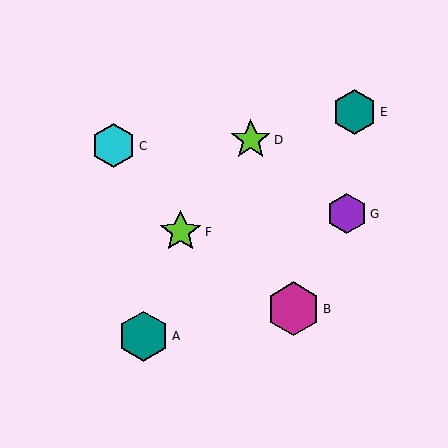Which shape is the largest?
The magenta hexagon (labeled B) is the largest.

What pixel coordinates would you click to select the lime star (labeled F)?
Click at (181, 232) to select the lime star F.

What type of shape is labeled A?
Shape A is a teal hexagon.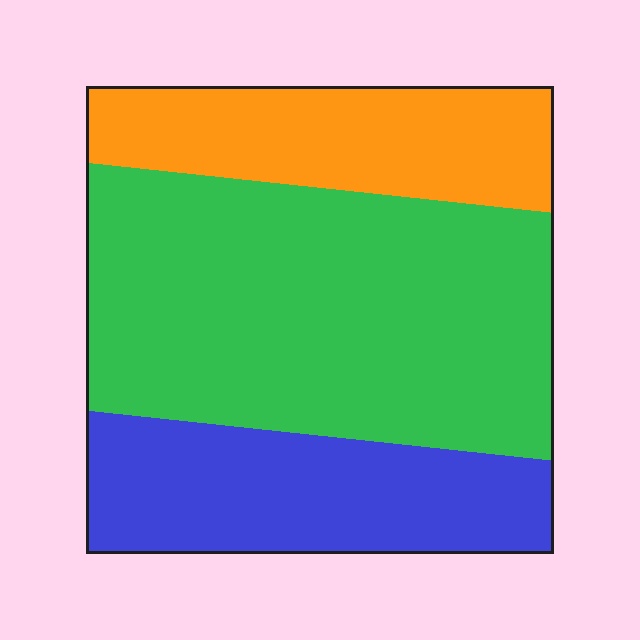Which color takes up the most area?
Green, at roughly 55%.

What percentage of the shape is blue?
Blue covers roughly 25% of the shape.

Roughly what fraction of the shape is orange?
Orange takes up about one fifth (1/5) of the shape.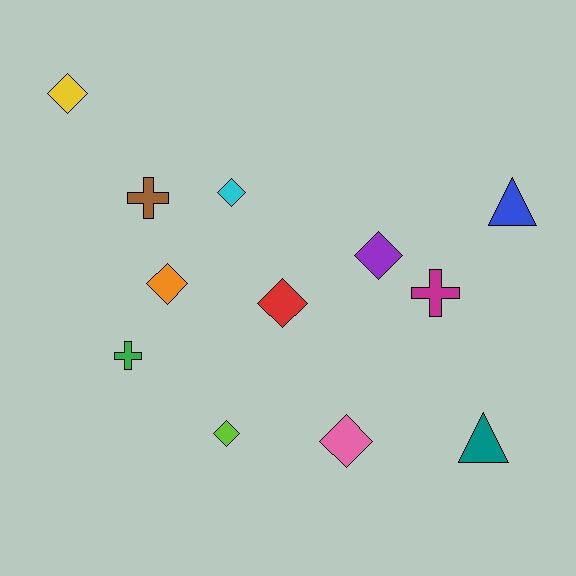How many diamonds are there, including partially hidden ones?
There are 7 diamonds.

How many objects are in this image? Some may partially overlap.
There are 12 objects.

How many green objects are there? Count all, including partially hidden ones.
There is 1 green object.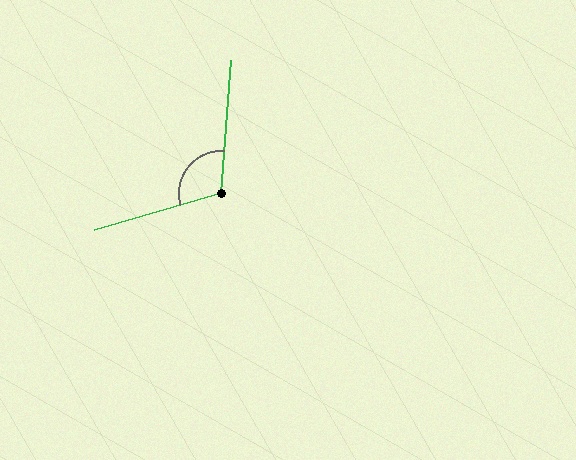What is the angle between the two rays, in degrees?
Approximately 111 degrees.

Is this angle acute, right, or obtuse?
It is obtuse.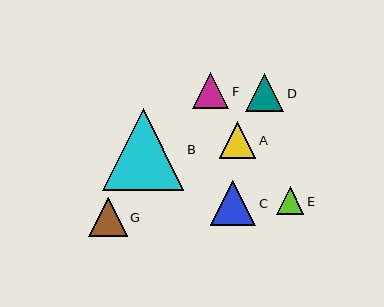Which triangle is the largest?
Triangle B is the largest with a size of approximately 81 pixels.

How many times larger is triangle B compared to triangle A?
Triangle B is approximately 2.2 times the size of triangle A.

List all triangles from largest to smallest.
From largest to smallest: B, C, D, G, A, F, E.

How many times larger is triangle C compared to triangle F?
Triangle C is approximately 1.2 times the size of triangle F.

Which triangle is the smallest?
Triangle E is the smallest with a size of approximately 27 pixels.